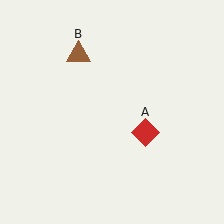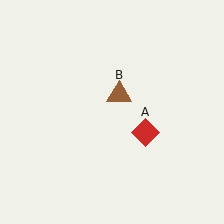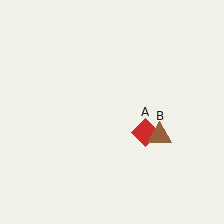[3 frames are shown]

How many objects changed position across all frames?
1 object changed position: brown triangle (object B).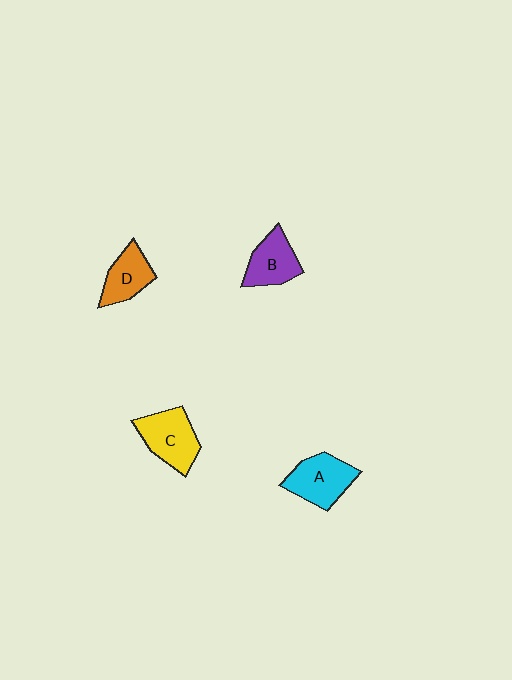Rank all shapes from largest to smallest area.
From largest to smallest: C (yellow), A (cyan), B (purple), D (orange).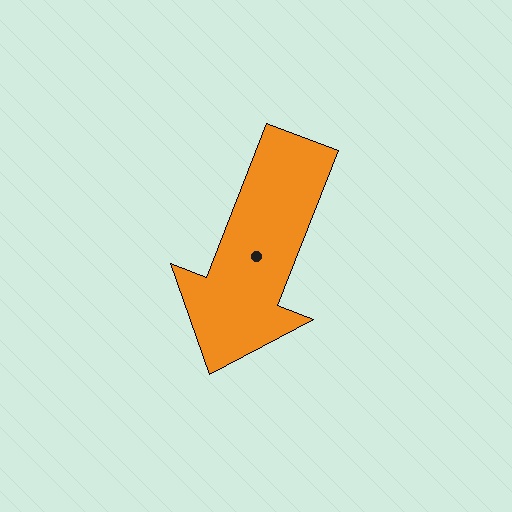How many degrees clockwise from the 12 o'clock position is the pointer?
Approximately 201 degrees.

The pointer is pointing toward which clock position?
Roughly 7 o'clock.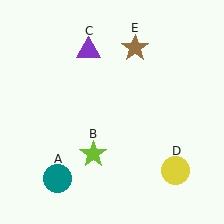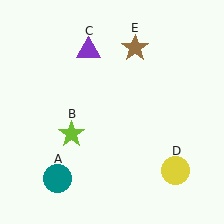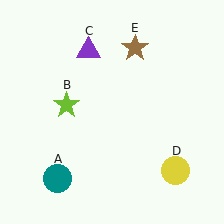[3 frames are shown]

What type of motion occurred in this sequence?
The lime star (object B) rotated clockwise around the center of the scene.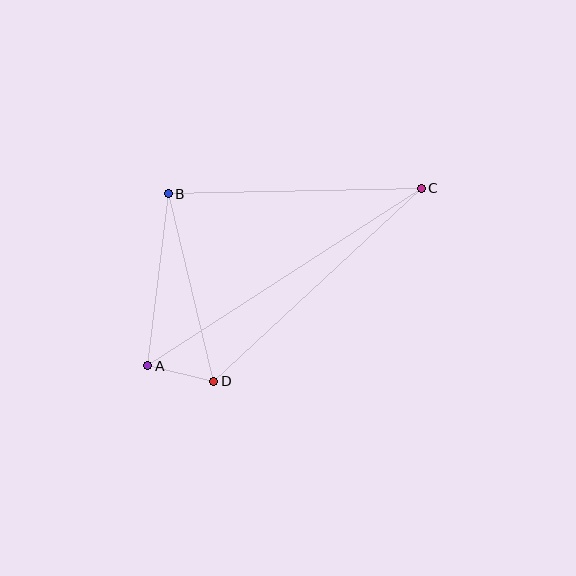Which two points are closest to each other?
Points A and D are closest to each other.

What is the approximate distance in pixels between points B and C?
The distance between B and C is approximately 253 pixels.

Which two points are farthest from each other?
Points A and C are farthest from each other.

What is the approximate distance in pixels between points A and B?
The distance between A and B is approximately 173 pixels.